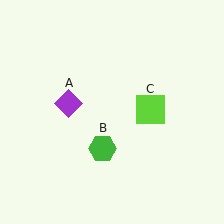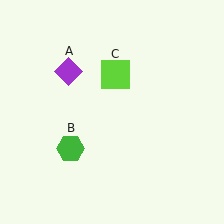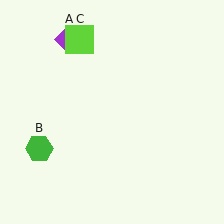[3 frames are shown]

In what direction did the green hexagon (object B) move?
The green hexagon (object B) moved left.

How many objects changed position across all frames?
3 objects changed position: purple diamond (object A), green hexagon (object B), lime square (object C).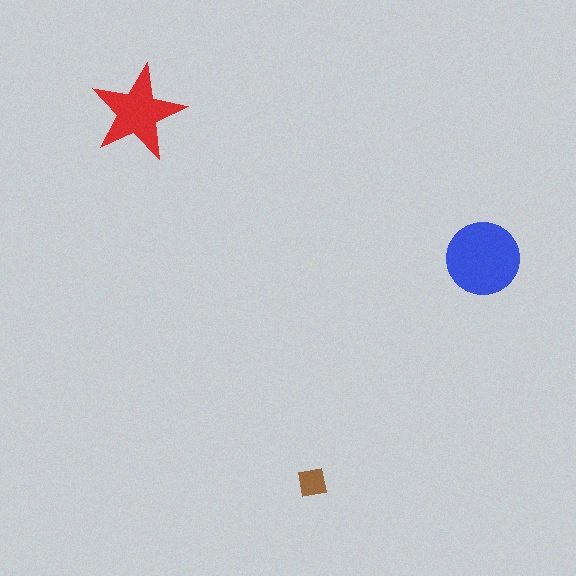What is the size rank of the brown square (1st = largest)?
3rd.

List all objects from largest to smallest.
The blue circle, the red star, the brown square.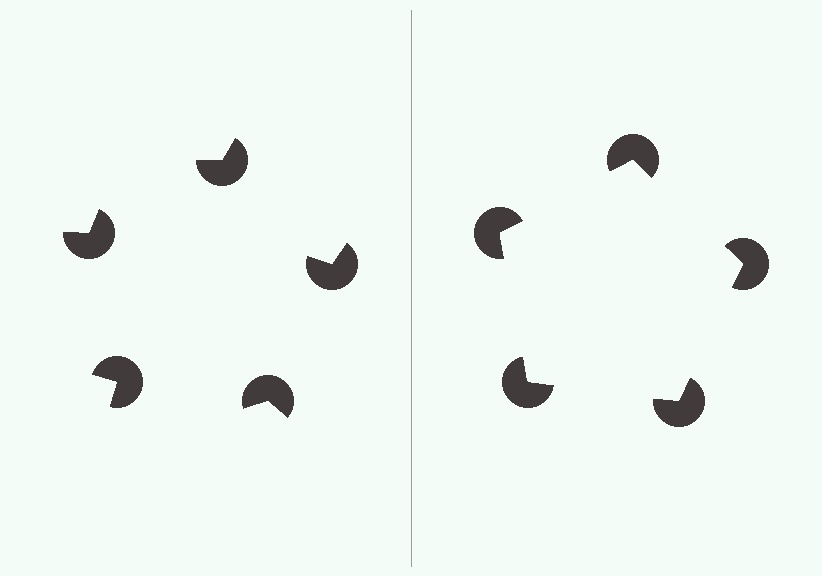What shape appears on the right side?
An illusory pentagon.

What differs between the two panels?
The pac-man discs are positioned identically on both sides; only the wedge orientations differ. On the right they align to a pentagon; on the left they are misaligned.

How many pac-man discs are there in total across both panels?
10 — 5 on each side.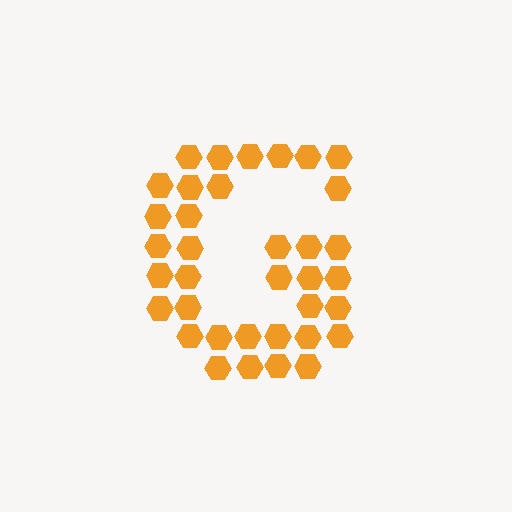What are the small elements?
The small elements are hexagons.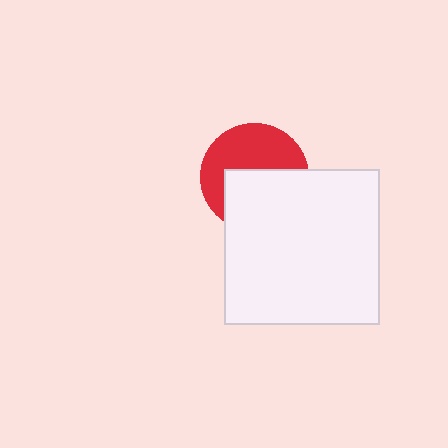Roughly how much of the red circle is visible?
About half of it is visible (roughly 51%).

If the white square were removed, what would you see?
You would see the complete red circle.